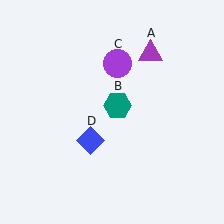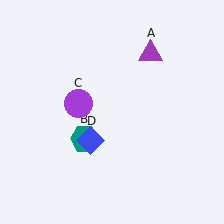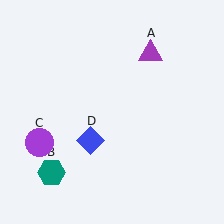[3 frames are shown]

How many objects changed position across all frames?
2 objects changed position: teal hexagon (object B), purple circle (object C).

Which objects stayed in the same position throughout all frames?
Purple triangle (object A) and blue diamond (object D) remained stationary.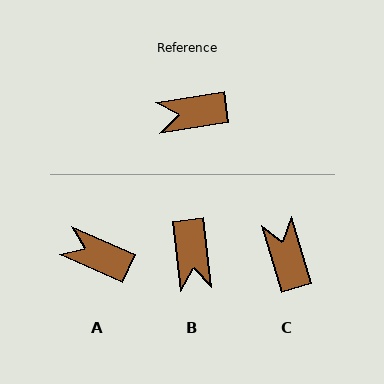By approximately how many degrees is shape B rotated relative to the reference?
Approximately 89 degrees counter-clockwise.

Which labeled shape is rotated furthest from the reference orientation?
B, about 89 degrees away.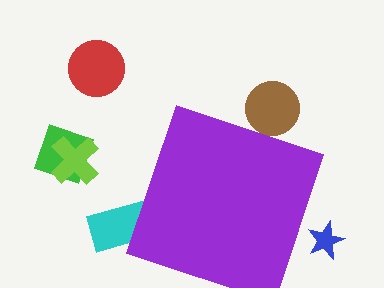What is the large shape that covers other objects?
A purple diamond.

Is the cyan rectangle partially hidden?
Yes, the cyan rectangle is partially hidden behind the purple diamond.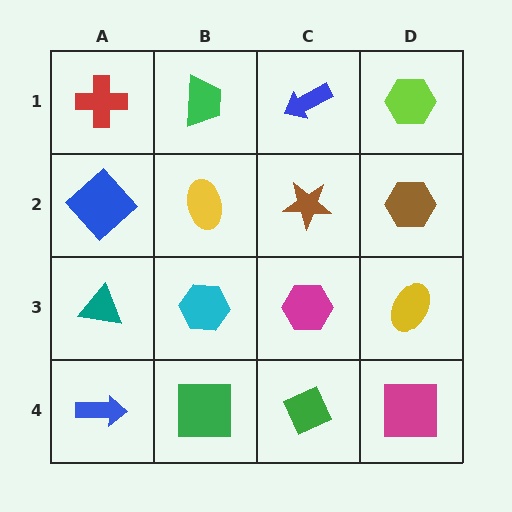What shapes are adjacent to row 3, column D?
A brown hexagon (row 2, column D), a magenta square (row 4, column D), a magenta hexagon (row 3, column C).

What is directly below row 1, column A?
A blue diamond.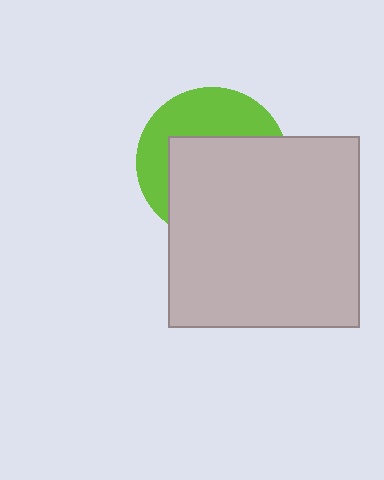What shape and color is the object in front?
The object in front is a light gray square.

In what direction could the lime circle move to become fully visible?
The lime circle could move up. That would shift it out from behind the light gray square entirely.